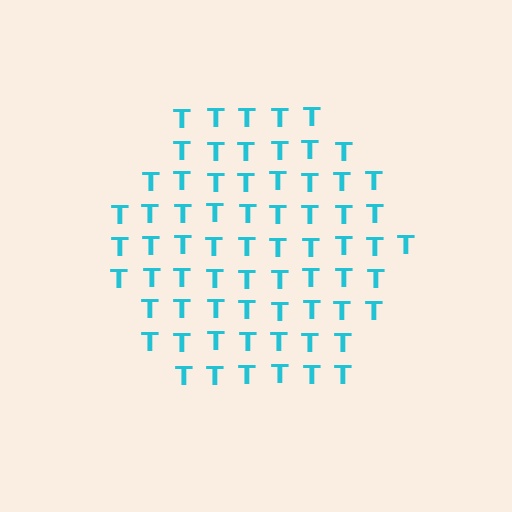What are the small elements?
The small elements are letter T's.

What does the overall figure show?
The overall figure shows a hexagon.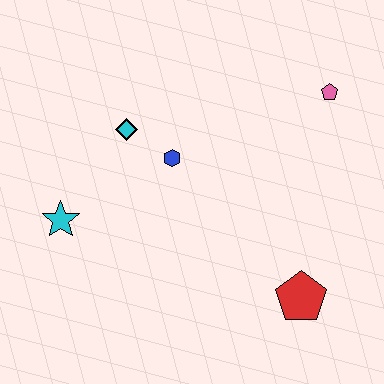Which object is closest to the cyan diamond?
The blue hexagon is closest to the cyan diamond.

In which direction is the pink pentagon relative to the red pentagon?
The pink pentagon is above the red pentagon.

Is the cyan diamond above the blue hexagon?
Yes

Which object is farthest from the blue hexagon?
The red pentagon is farthest from the blue hexagon.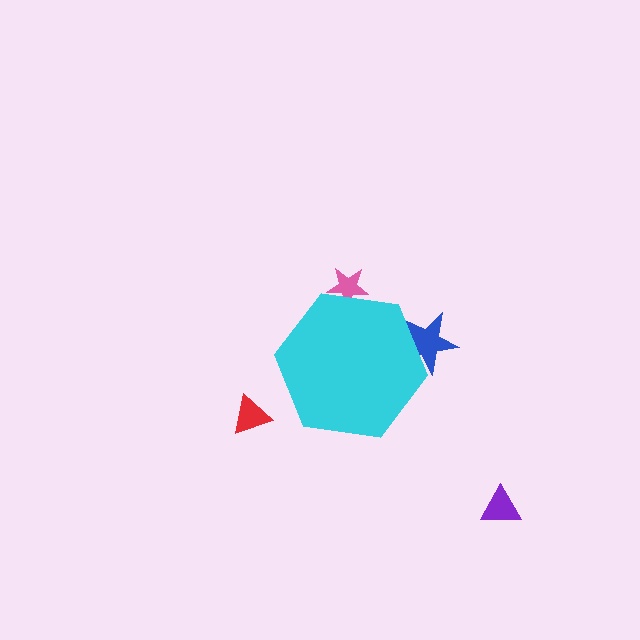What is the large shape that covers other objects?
A cyan hexagon.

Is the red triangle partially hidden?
No, the red triangle is fully visible.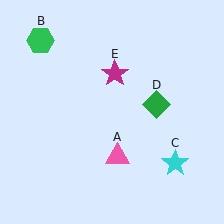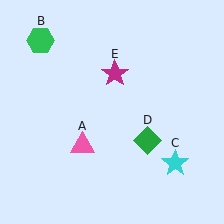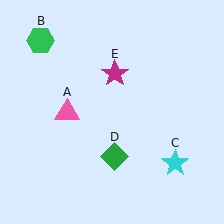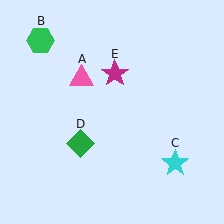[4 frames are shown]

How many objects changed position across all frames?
2 objects changed position: pink triangle (object A), green diamond (object D).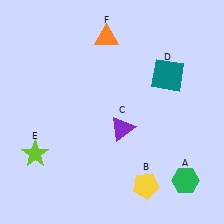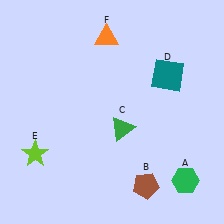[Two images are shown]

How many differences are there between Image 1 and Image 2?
There are 2 differences between the two images.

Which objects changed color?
B changed from yellow to brown. C changed from purple to green.